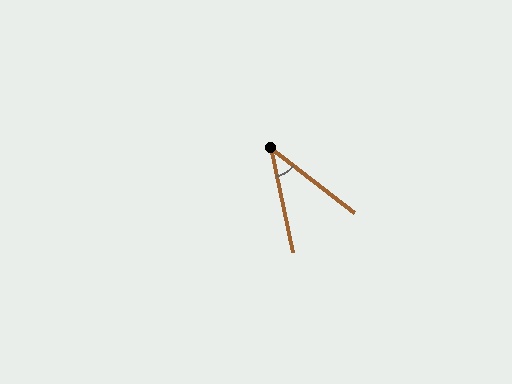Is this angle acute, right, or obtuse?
It is acute.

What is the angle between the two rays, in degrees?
Approximately 40 degrees.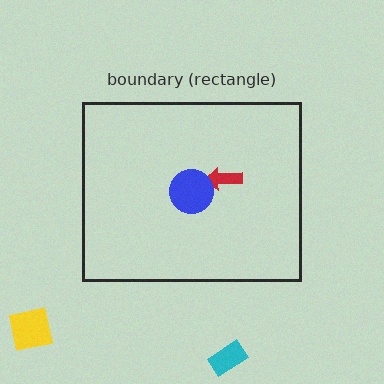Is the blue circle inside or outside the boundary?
Inside.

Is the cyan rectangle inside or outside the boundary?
Outside.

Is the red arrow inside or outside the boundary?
Inside.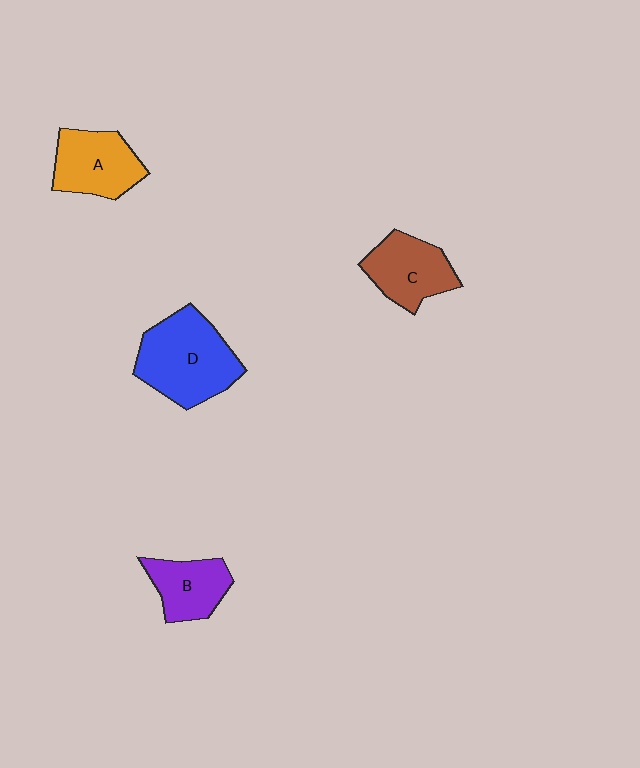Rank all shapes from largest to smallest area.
From largest to smallest: D (blue), A (orange), C (brown), B (purple).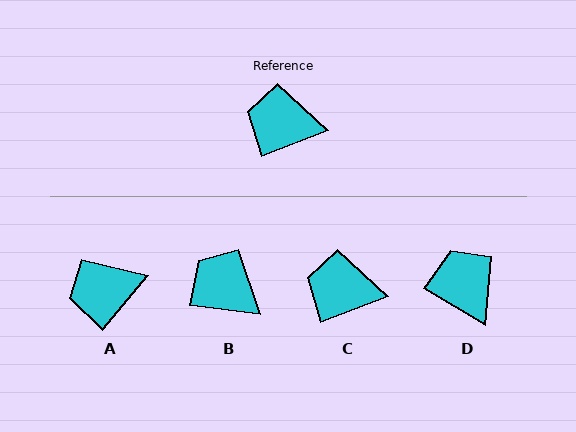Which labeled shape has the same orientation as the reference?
C.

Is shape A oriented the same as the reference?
No, it is off by about 29 degrees.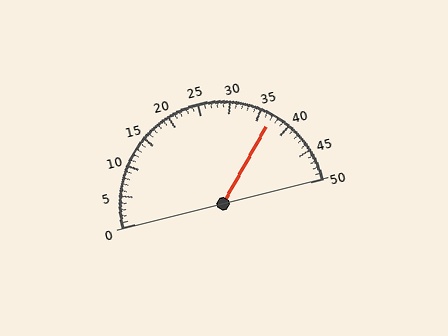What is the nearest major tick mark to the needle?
The nearest major tick mark is 35.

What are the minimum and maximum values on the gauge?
The gauge ranges from 0 to 50.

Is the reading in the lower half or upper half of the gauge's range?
The reading is in the upper half of the range (0 to 50).